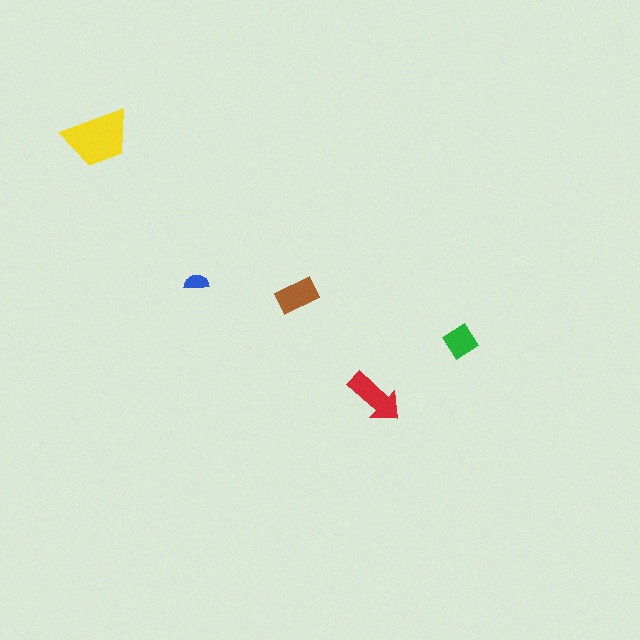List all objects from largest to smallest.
The yellow trapezoid, the red arrow, the brown rectangle, the green diamond, the blue semicircle.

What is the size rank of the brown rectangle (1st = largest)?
3rd.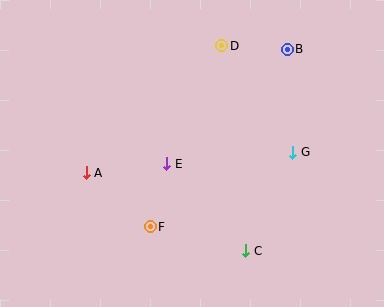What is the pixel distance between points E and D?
The distance between E and D is 131 pixels.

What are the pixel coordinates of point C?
Point C is at (246, 251).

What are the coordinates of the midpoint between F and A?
The midpoint between F and A is at (118, 200).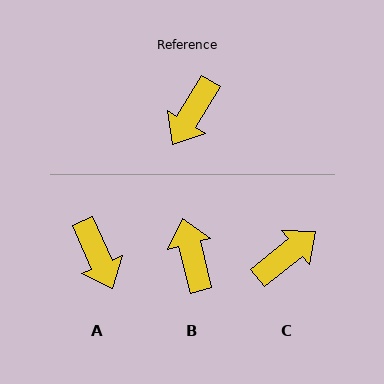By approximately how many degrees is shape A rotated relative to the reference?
Approximately 56 degrees counter-clockwise.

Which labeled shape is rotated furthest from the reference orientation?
C, about 160 degrees away.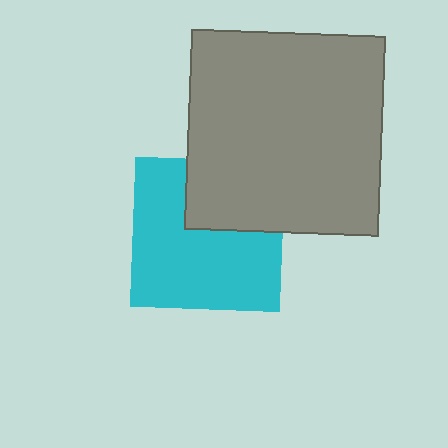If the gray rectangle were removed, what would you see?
You would see the complete cyan square.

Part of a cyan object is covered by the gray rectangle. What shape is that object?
It is a square.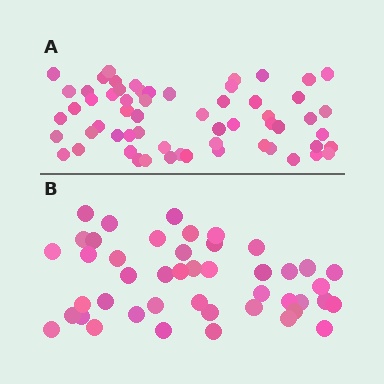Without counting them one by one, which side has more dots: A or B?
Region A (the top region) has more dots.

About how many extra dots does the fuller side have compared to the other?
Region A has approximately 15 more dots than region B.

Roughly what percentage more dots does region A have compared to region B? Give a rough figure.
About 35% more.